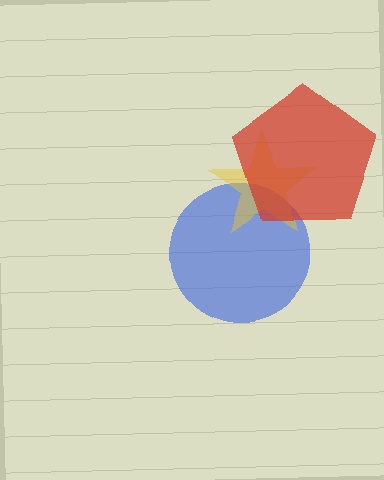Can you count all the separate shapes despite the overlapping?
Yes, there are 3 separate shapes.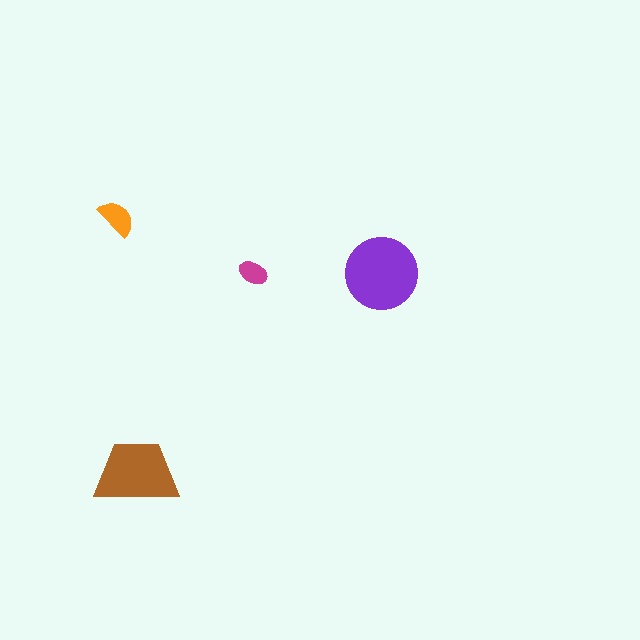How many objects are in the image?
There are 4 objects in the image.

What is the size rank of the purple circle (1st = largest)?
1st.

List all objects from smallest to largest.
The magenta ellipse, the orange semicircle, the brown trapezoid, the purple circle.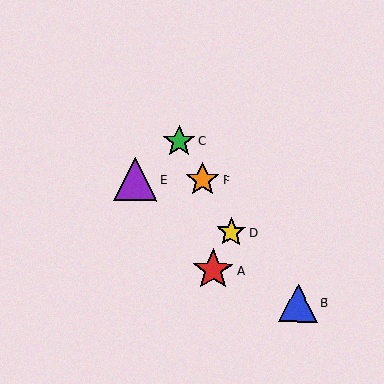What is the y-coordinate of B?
Object B is at y≈303.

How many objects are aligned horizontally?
2 objects (E, F) are aligned horizontally.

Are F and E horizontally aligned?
Yes, both are at y≈180.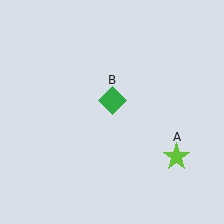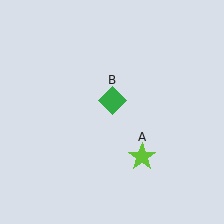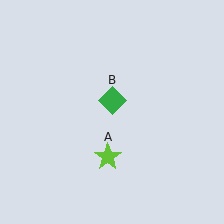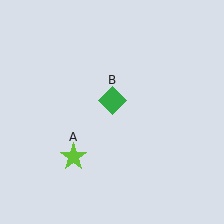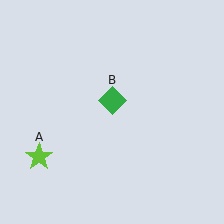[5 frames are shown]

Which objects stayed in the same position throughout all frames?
Green diamond (object B) remained stationary.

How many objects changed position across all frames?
1 object changed position: lime star (object A).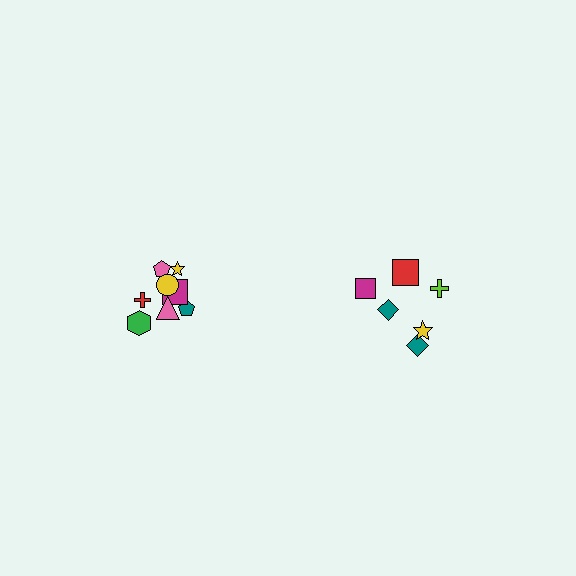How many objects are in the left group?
There are 8 objects.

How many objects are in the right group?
There are 6 objects.